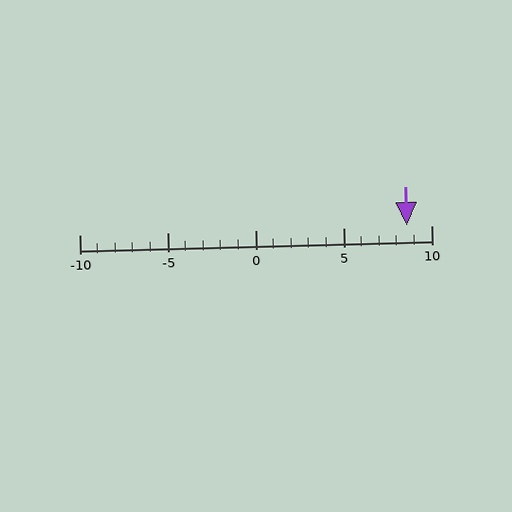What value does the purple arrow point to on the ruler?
The purple arrow points to approximately 9.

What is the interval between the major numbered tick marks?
The major tick marks are spaced 5 units apart.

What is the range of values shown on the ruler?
The ruler shows values from -10 to 10.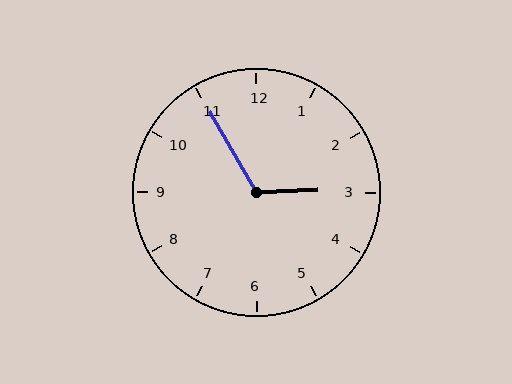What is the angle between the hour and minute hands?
Approximately 118 degrees.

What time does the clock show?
2:55.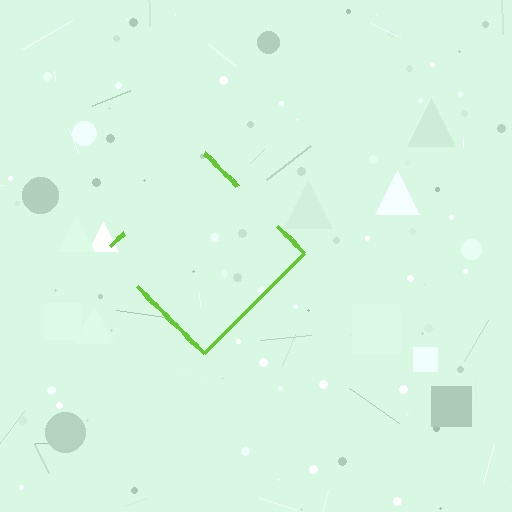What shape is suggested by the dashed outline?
The dashed outline suggests a diamond.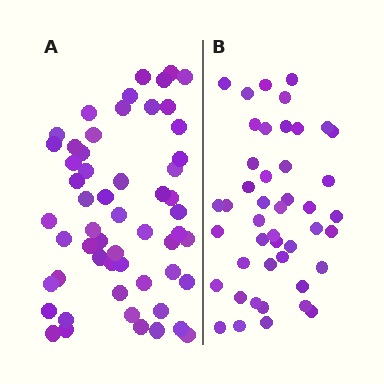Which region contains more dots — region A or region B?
Region A (the left region) has more dots.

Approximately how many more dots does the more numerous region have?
Region A has roughly 12 or so more dots than region B.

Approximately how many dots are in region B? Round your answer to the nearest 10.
About 40 dots. (The exact count is 45, which rounds to 40.)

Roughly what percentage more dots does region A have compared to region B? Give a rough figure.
About 25% more.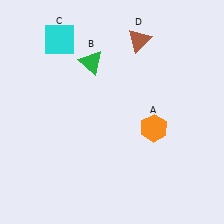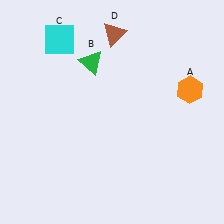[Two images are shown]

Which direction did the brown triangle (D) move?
The brown triangle (D) moved left.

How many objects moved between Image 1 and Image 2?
2 objects moved between the two images.